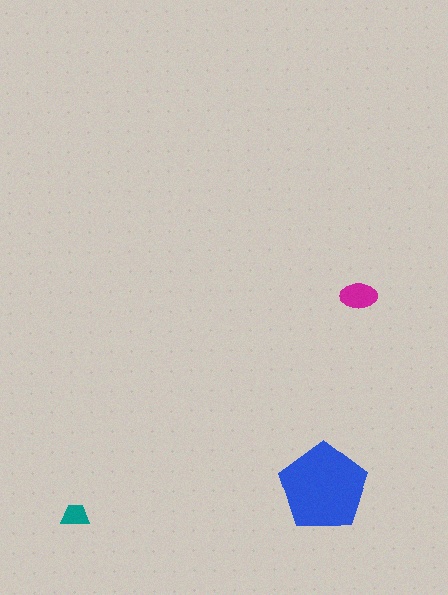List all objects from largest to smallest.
The blue pentagon, the magenta ellipse, the teal trapezoid.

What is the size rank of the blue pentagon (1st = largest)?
1st.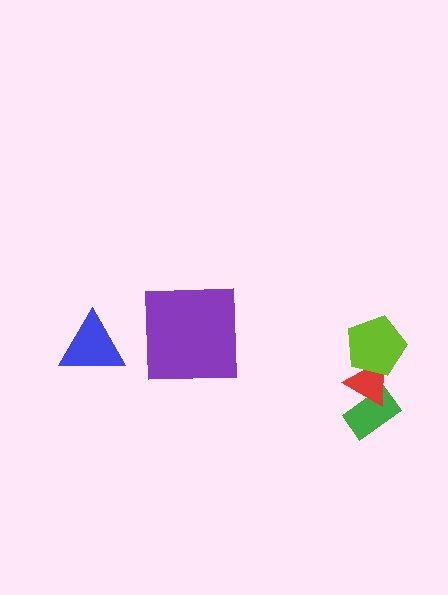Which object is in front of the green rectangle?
The red triangle is in front of the green rectangle.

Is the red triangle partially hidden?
Yes, it is partially covered by another shape.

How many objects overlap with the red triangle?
2 objects overlap with the red triangle.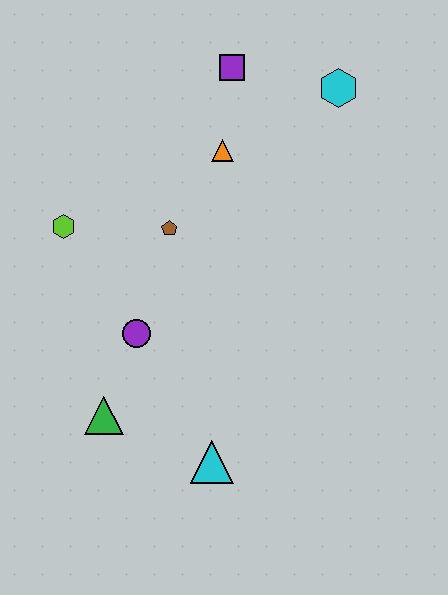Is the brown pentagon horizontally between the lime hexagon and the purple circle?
No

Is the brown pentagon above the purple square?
No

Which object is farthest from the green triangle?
The cyan hexagon is farthest from the green triangle.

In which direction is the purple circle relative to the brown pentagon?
The purple circle is below the brown pentagon.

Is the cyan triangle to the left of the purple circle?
No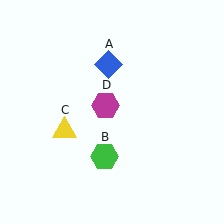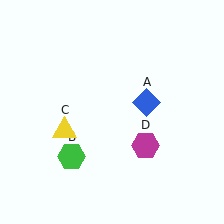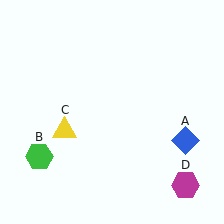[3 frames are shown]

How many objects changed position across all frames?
3 objects changed position: blue diamond (object A), green hexagon (object B), magenta hexagon (object D).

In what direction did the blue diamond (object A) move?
The blue diamond (object A) moved down and to the right.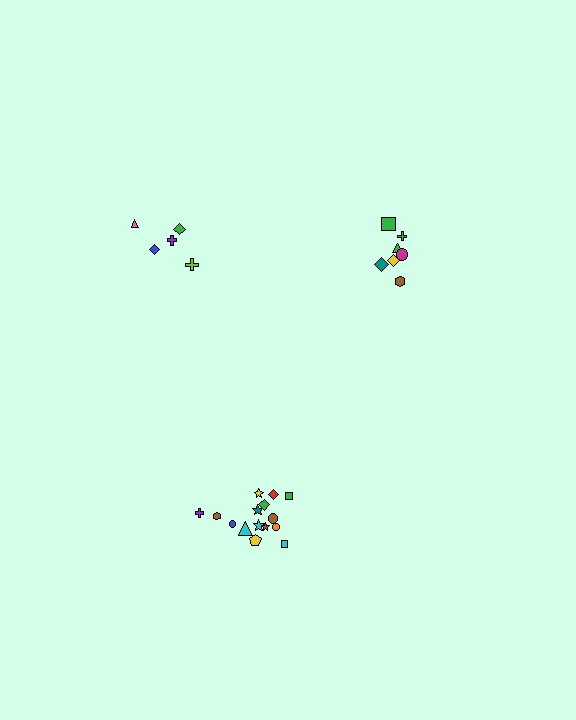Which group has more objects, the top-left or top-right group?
The top-right group.